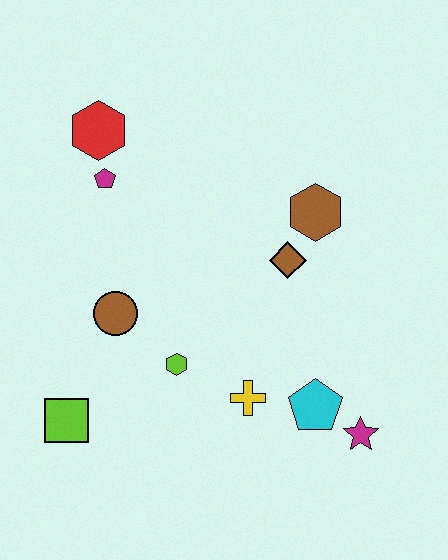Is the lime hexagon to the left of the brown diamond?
Yes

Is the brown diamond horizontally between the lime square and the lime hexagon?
No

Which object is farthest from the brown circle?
The magenta star is farthest from the brown circle.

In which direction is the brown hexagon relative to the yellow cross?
The brown hexagon is above the yellow cross.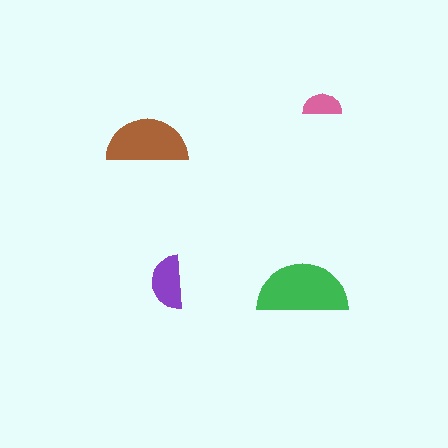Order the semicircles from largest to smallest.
the green one, the brown one, the purple one, the pink one.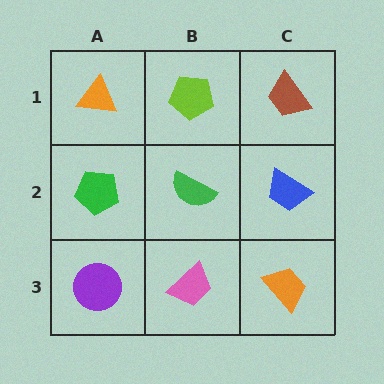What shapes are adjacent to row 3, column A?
A green pentagon (row 2, column A), a pink trapezoid (row 3, column B).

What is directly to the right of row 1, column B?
A brown trapezoid.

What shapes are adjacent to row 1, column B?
A green semicircle (row 2, column B), an orange triangle (row 1, column A), a brown trapezoid (row 1, column C).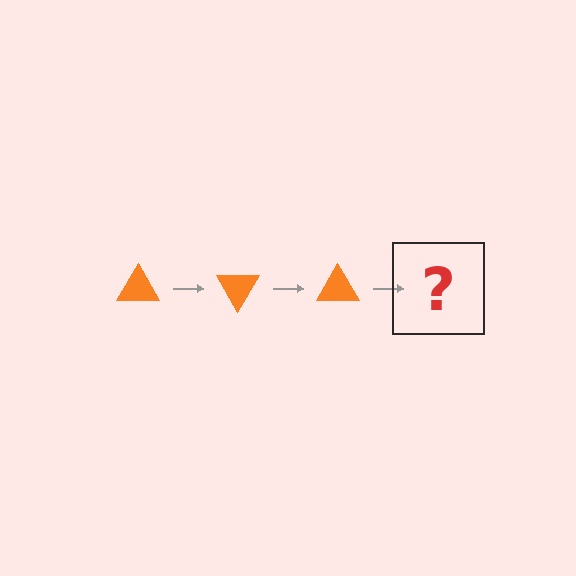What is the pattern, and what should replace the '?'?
The pattern is that the triangle rotates 60 degrees each step. The '?' should be an orange triangle rotated 180 degrees.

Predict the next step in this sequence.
The next step is an orange triangle rotated 180 degrees.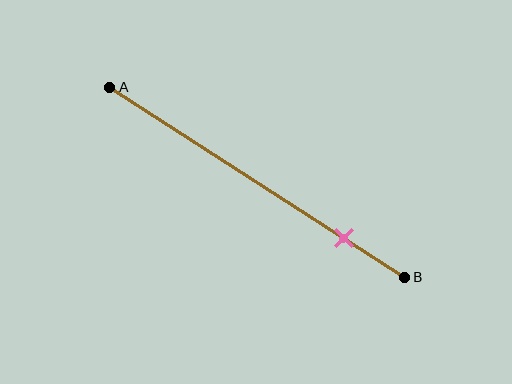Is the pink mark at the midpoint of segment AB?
No, the mark is at about 80% from A, not at the 50% midpoint.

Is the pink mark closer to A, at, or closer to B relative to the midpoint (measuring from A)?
The pink mark is closer to point B than the midpoint of segment AB.